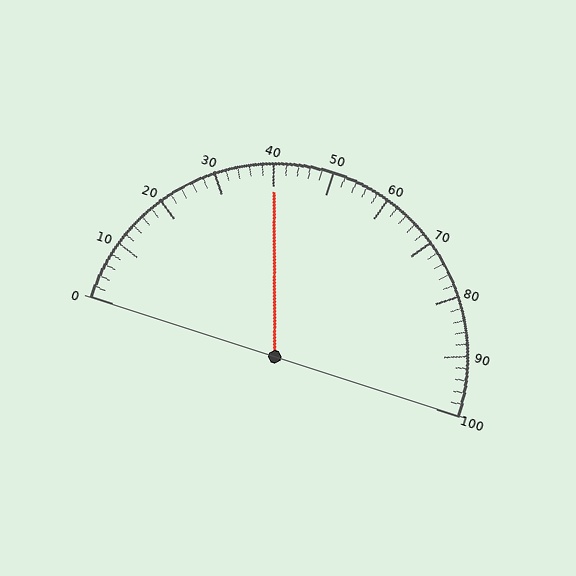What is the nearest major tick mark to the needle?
The nearest major tick mark is 40.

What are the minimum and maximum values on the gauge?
The gauge ranges from 0 to 100.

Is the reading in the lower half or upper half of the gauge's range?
The reading is in the lower half of the range (0 to 100).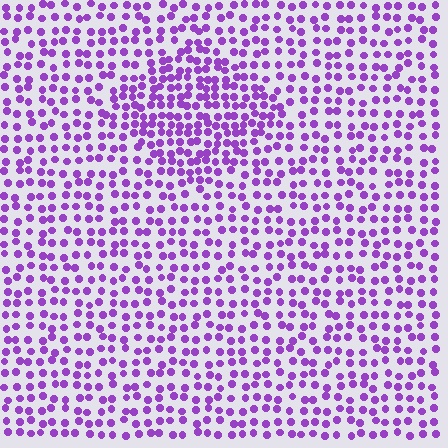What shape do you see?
I see a diamond.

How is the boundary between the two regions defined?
The boundary is defined by a change in element density (approximately 1.7x ratio). All elements are the same color, size, and shape.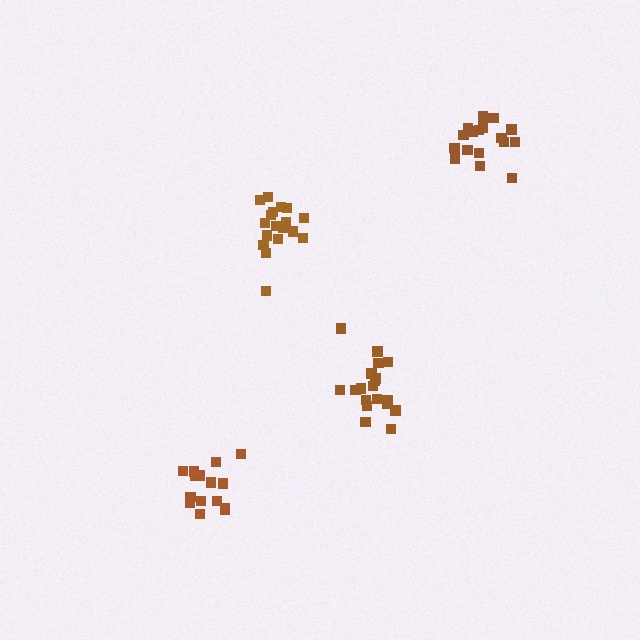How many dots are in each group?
Group 1: 19 dots, Group 2: 17 dots, Group 3: 15 dots, Group 4: 18 dots (69 total).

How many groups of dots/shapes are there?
There are 4 groups.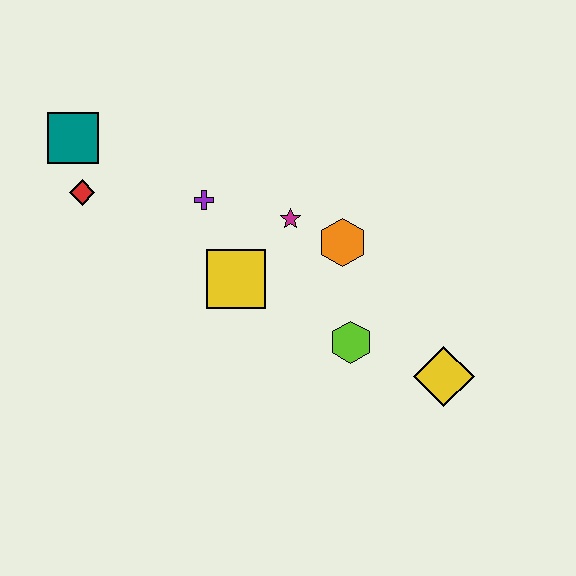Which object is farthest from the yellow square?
The yellow diamond is farthest from the yellow square.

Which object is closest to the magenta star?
The orange hexagon is closest to the magenta star.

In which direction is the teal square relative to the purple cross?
The teal square is to the left of the purple cross.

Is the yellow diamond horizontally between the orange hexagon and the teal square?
No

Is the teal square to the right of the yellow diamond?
No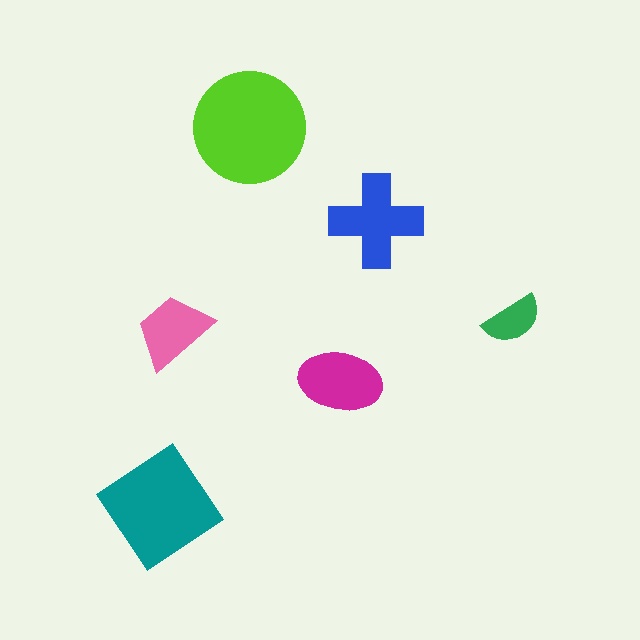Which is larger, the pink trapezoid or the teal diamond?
The teal diamond.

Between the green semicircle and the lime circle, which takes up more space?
The lime circle.